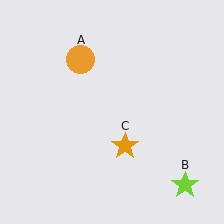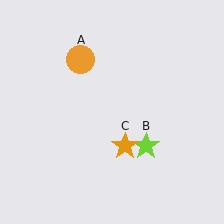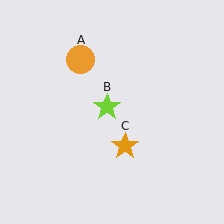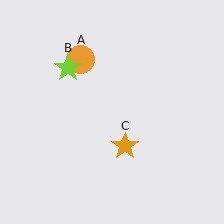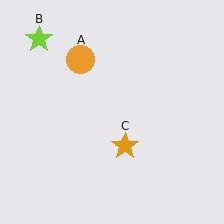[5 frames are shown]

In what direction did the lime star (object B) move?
The lime star (object B) moved up and to the left.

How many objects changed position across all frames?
1 object changed position: lime star (object B).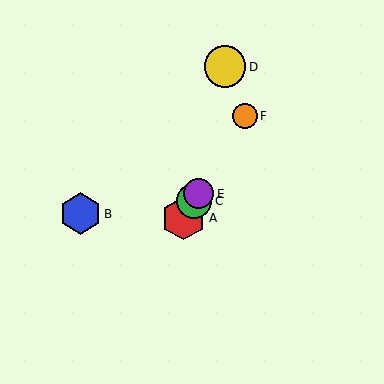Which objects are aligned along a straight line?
Objects A, C, E, F are aligned along a straight line.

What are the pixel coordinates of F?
Object F is at (245, 116).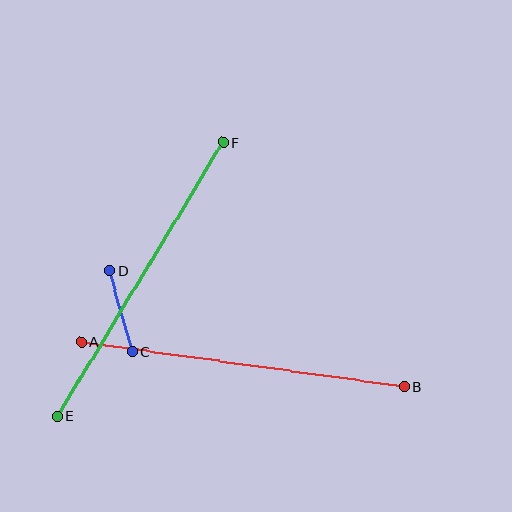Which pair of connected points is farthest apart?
Points A and B are farthest apart.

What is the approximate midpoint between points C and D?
The midpoint is at approximately (121, 311) pixels.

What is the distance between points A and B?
The distance is approximately 327 pixels.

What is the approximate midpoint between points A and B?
The midpoint is at approximately (243, 364) pixels.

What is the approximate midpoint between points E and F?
The midpoint is at approximately (140, 279) pixels.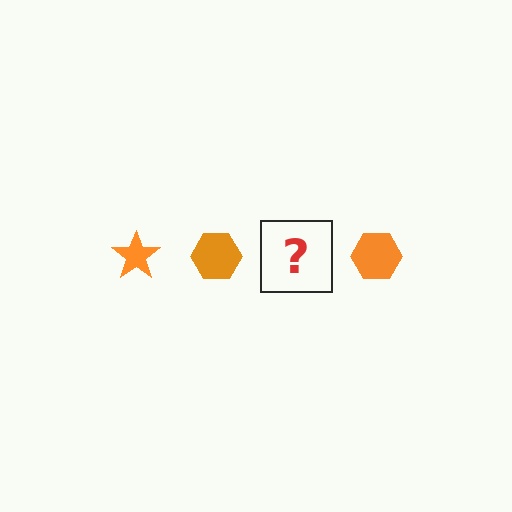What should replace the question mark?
The question mark should be replaced with an orange star.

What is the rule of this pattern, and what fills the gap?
The rule is that the pattern cycles through star, hexagon shapes in orange. The gap should be filled with an orange star.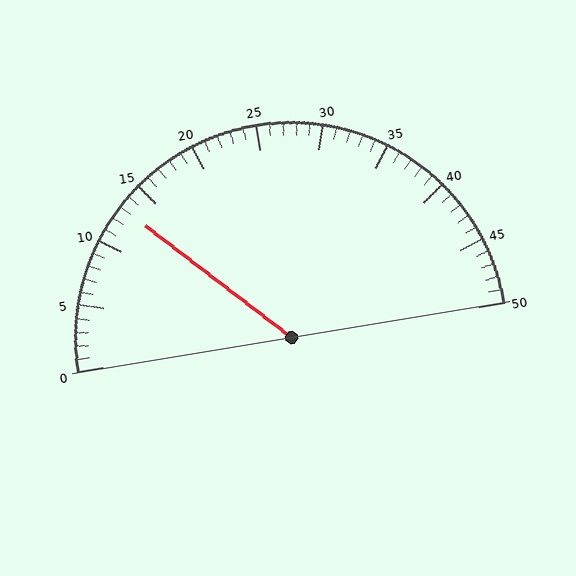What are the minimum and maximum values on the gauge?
The gauge ranges from 0 to 50.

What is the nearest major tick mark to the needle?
The nearest major tick mark is 15.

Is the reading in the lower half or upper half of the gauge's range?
The reading is in the lower half of the range (0 to 50).